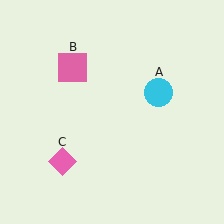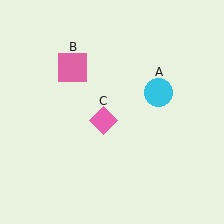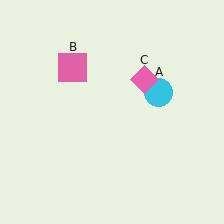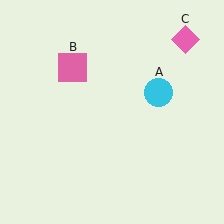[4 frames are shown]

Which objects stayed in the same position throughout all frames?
Cyan circle (object A) and pink square (object B) remained stationary.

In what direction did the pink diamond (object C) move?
The pink diamond (object C) moved up and to the right.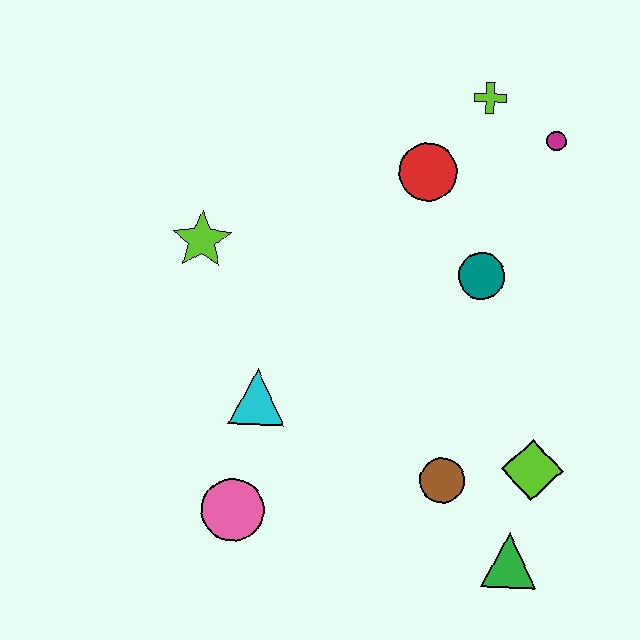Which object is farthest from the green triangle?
The lime cross is farthest from the green triangle.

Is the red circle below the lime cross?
Yes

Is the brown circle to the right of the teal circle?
No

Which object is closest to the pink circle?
The cyan triangle is closest to the pink circle.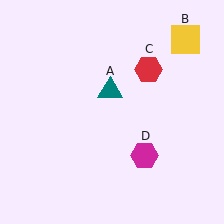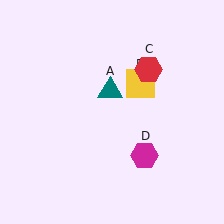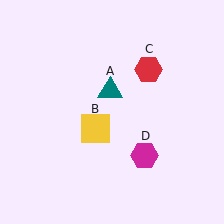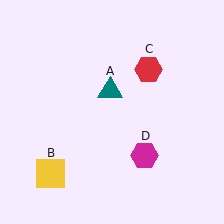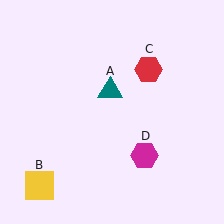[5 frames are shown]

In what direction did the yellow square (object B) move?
The yellow square (object B) moved down and to the left.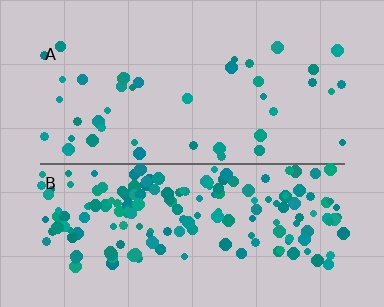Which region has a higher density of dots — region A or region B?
B (the bottom).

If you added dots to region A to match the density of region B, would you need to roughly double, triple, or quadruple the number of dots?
Approximately quadruple.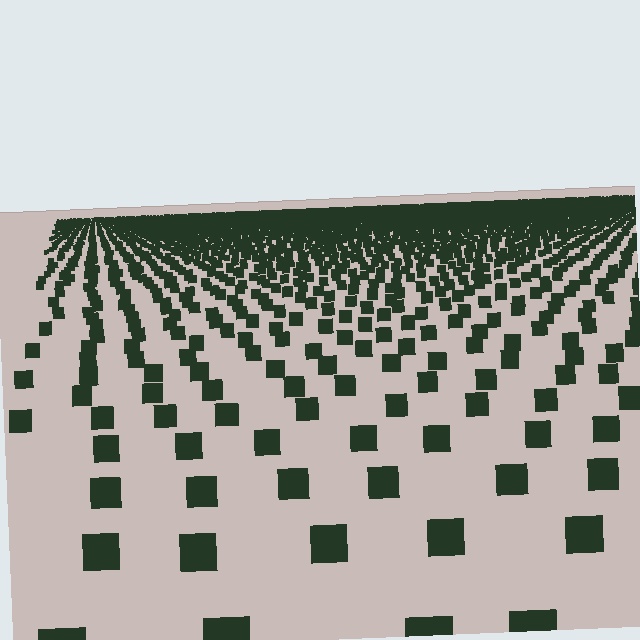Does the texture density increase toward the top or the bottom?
Density increases toward the top.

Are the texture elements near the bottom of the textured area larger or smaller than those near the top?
Larger. Near the bottom, elements are closer to the viewer and appear at a bigger on-screen size.